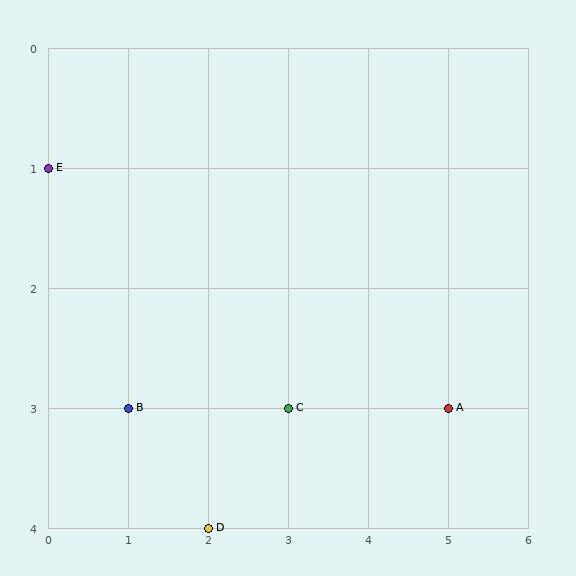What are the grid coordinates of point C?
Point C is at grid coordinates (3, 3).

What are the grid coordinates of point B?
Point B is at grid coordinates (1, 3).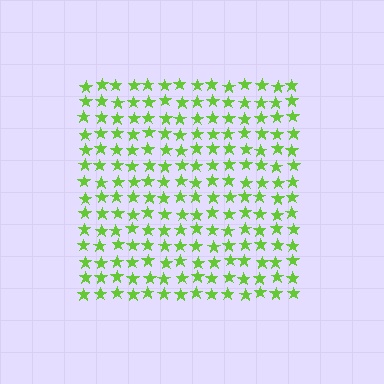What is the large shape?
The large shape is a square.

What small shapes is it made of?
It is made of small stars.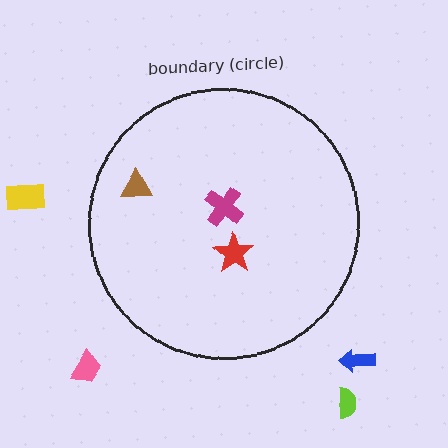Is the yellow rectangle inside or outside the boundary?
Outside.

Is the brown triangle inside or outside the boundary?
Inside.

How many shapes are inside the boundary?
3 inside, 4 outside.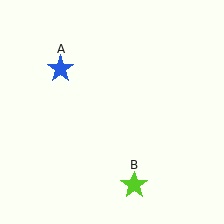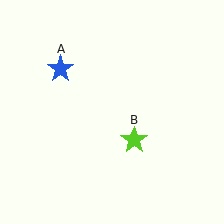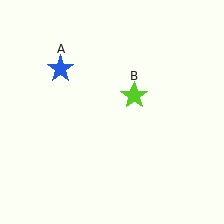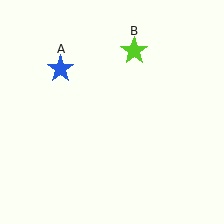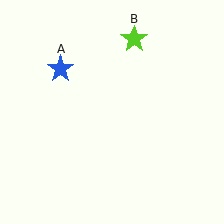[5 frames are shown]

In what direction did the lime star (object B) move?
The lime star (object B) moved up.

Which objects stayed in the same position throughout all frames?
Blue star (object A) remained stationary.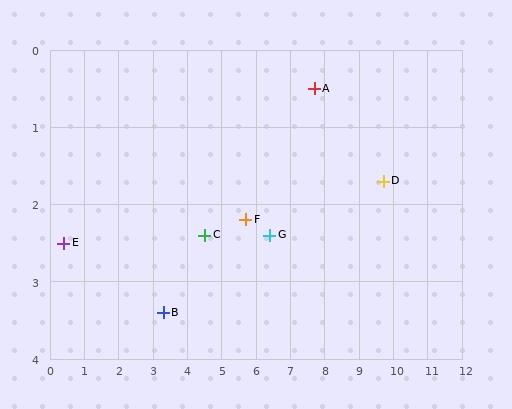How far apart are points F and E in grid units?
Points F and E are about 5.3 grid units apart.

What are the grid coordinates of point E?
Point E is at approximately (0.4, 2.5).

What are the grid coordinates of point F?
Point F is at approximately (5.7, 2.2).